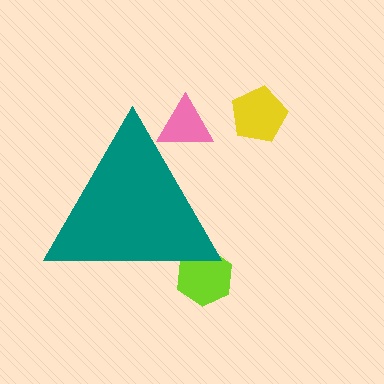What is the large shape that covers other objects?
A teal triangle.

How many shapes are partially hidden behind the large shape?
2 shapes are partially hidden.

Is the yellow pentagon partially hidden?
No, the yellow pentagon is fully visible.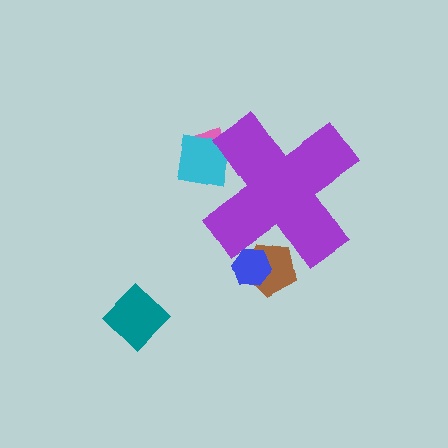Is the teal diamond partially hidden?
No, the teal diamond is fully visible.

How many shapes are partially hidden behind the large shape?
4 shapes are partially hidden.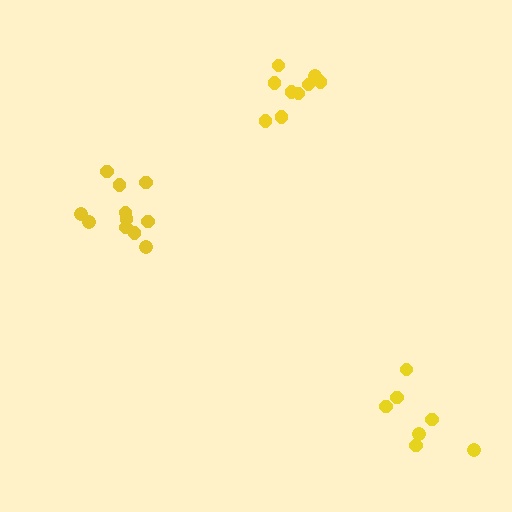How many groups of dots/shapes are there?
There are 3 groups.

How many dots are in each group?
Group 1: 7 dots, Group 2: 9 dots, Group 3: 11 dots (27 total).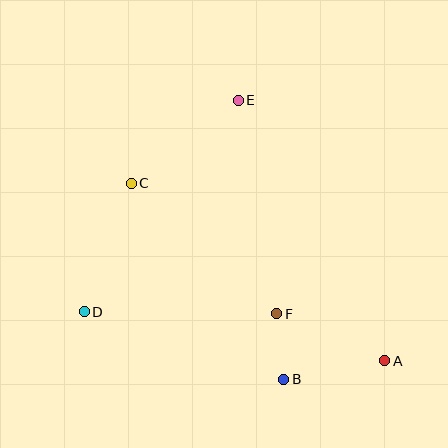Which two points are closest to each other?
Points B and F are closest to each other.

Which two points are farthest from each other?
Points A and C are farthest from each other.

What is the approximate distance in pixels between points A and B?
The distance between A and B is approximately 102 pixels.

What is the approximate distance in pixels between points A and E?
The distance between A and E is approximately 299 pixels.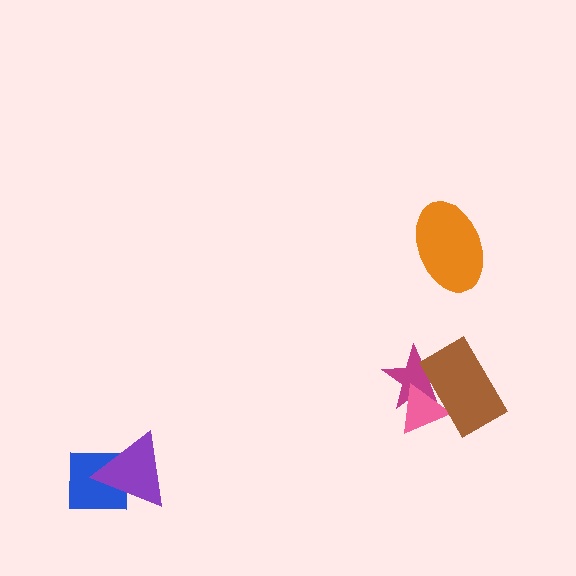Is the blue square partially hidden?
Yes, it is partially covered by another shape.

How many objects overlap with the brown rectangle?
2 objects overlap with the brown rectangle.